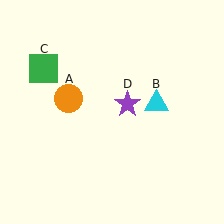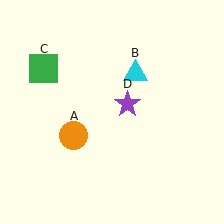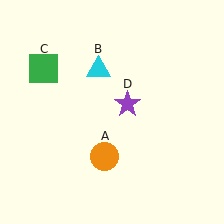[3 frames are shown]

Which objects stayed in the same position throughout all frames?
Green square (object C) and purple star (object D) remained stationary.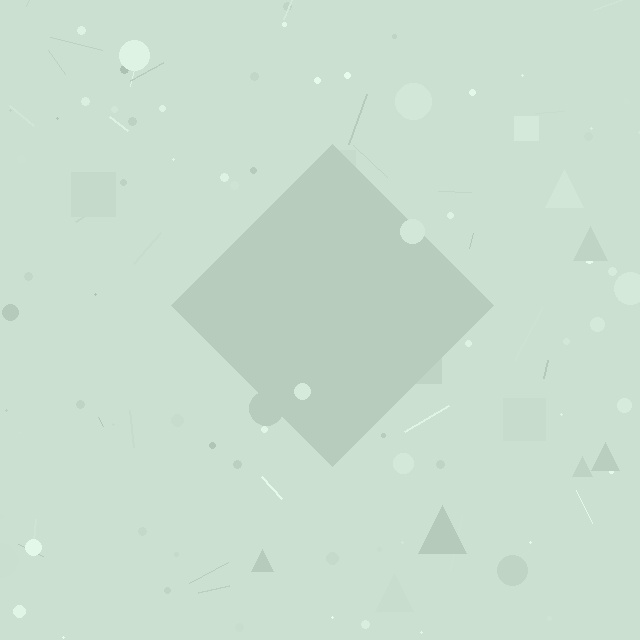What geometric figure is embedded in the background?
A diamond is embedded in the background.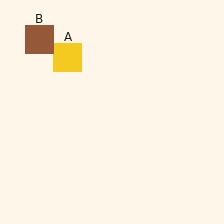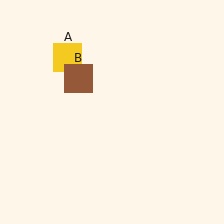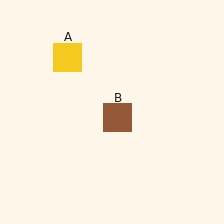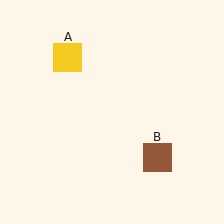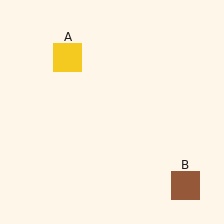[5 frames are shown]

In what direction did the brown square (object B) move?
The brown square (object B) moved down and to the right.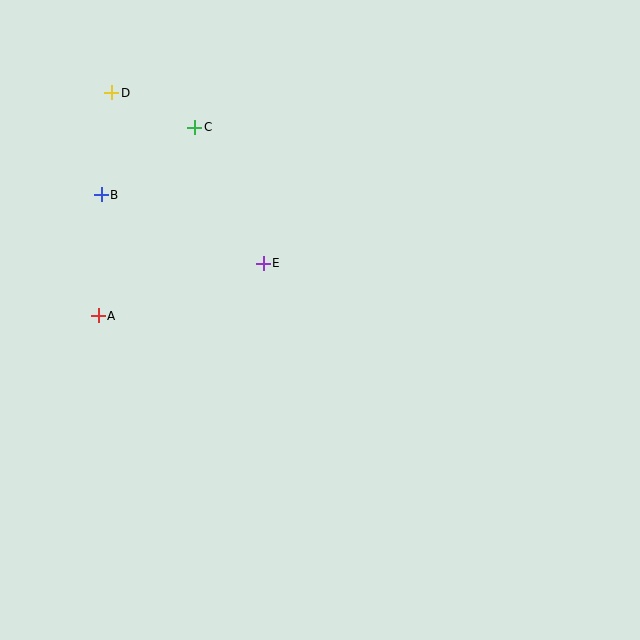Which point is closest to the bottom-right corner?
Point E is closest to the bottom-right corner.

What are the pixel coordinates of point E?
Point E is at (263, 263).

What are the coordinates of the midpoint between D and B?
The midpoint between D and B is at (106, 144).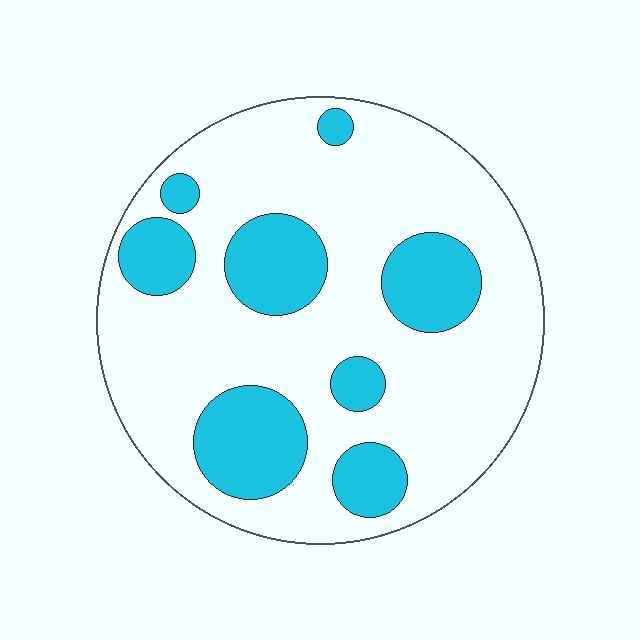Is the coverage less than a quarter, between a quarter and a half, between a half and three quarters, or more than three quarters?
Between a quarter and a half.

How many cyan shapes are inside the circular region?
8.